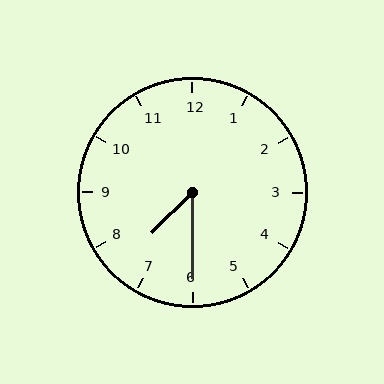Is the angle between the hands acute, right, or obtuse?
It is acute.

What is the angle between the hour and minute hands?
Approximately 45 degrees.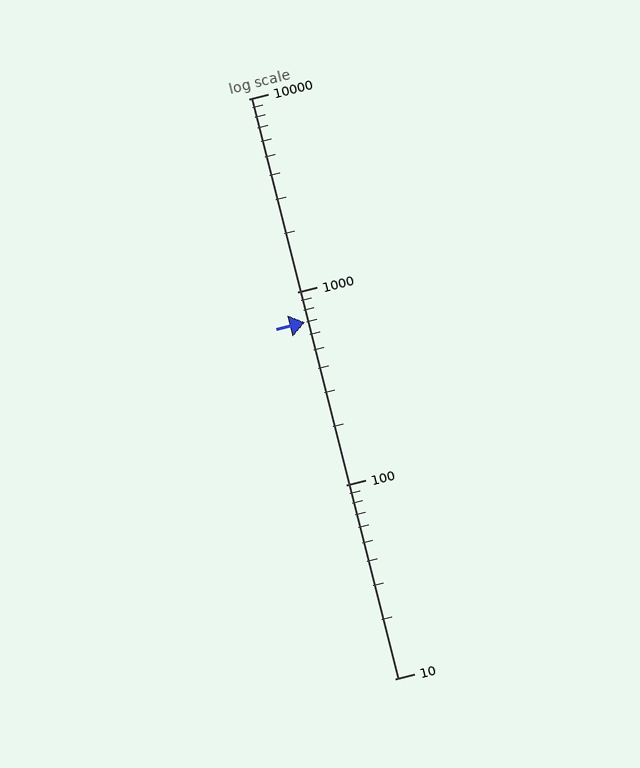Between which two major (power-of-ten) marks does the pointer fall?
The pointer is between 100 and 1000.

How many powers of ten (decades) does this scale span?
The scale spans 3 decades, from 10 to 10000.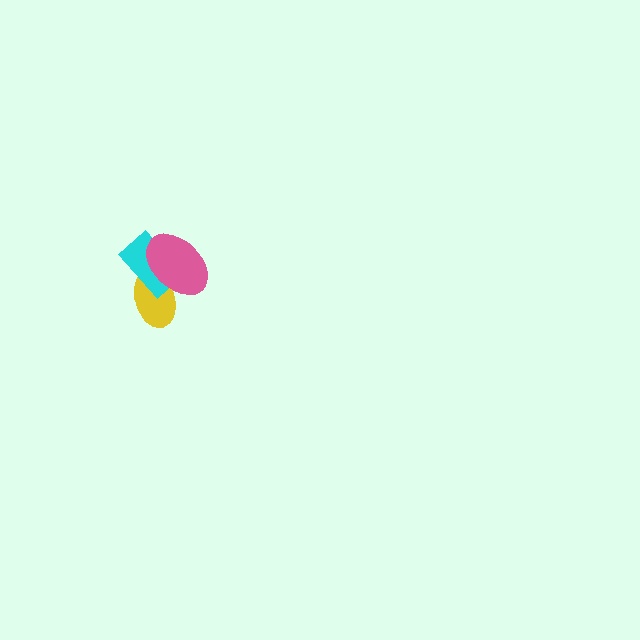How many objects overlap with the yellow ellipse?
2 objects overlap with the yellow ellipse.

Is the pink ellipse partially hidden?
No, no other shape covers it.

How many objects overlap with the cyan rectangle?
2 objects overlap with the cyan rectangle.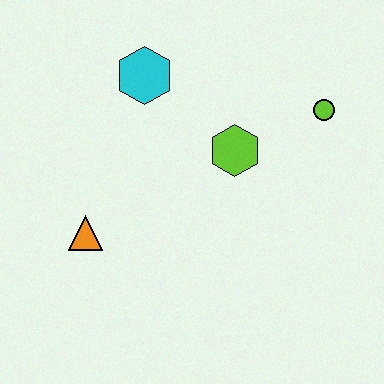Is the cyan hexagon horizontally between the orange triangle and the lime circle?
Yes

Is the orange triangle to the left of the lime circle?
Yes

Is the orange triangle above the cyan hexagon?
No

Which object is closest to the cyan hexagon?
The lime hexagon is closest to the cyan hexagon.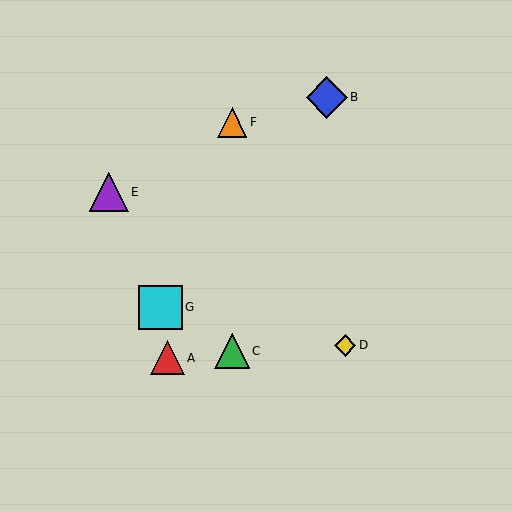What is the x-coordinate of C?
Object C is at x≈232.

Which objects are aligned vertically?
Objects C, F are aligned vertically.